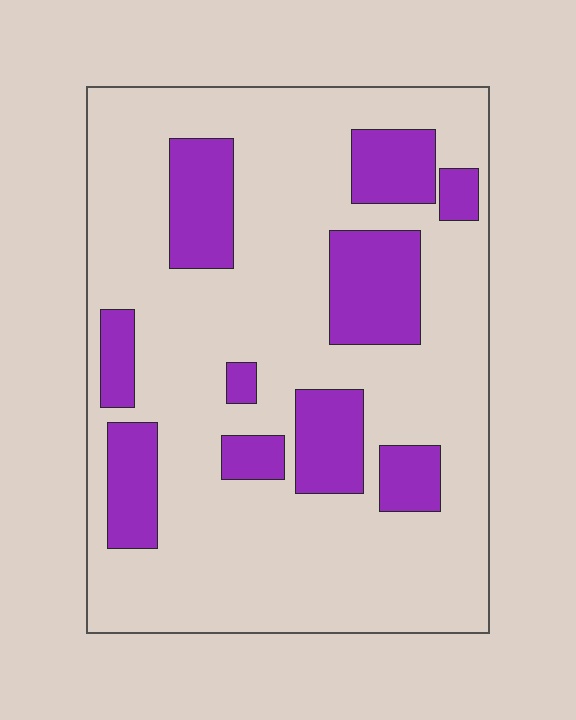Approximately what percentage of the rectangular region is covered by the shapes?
Approximately 25%.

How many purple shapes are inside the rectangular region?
10.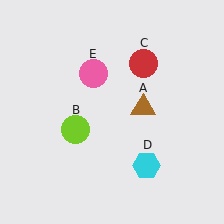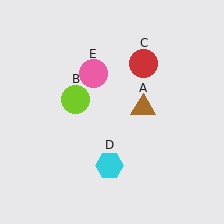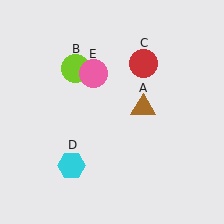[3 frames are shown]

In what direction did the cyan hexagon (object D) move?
The cyan hexagon (object D) moved left.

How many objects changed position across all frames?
2 objects changed position: lime circle (object B), cyan hexagon (object D).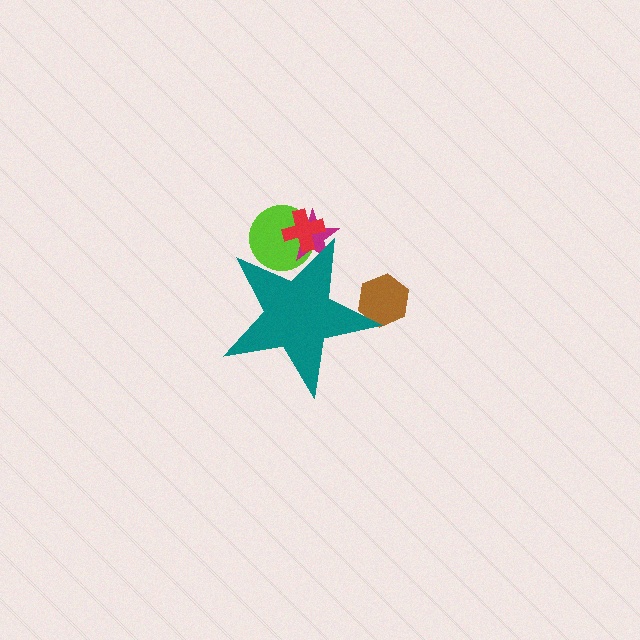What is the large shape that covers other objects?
A teal star.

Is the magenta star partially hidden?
Yes, the magenta star is partially hidden behind the teal star.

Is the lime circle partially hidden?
Yes, the lime circle is partially hidden behind the teal star.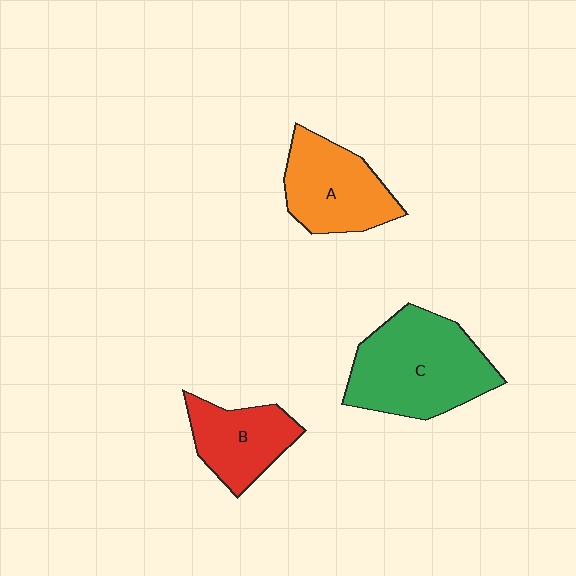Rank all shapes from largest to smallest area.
From largest to smallest: C (green), A (orange), B (red).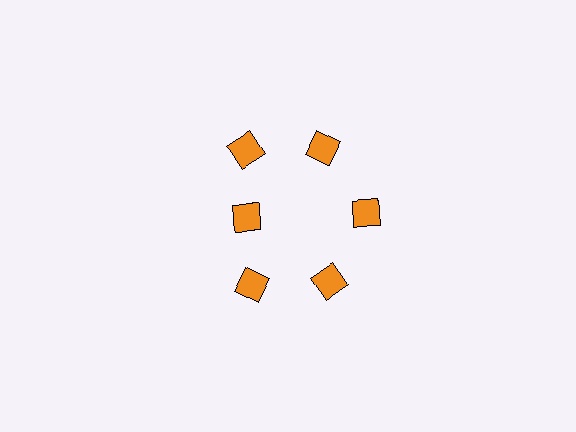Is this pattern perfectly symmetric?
No. The 6 orange diamonds are arranged in a ring, but one element near the 9 o'clock position is pulled inward toward the center, breaking the 6-fold rotational symmetry.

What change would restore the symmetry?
The symmetry would be restored by moving it outward, back onto the ring so that all 6 diamonds sit at equal angles and equal distance from the center.